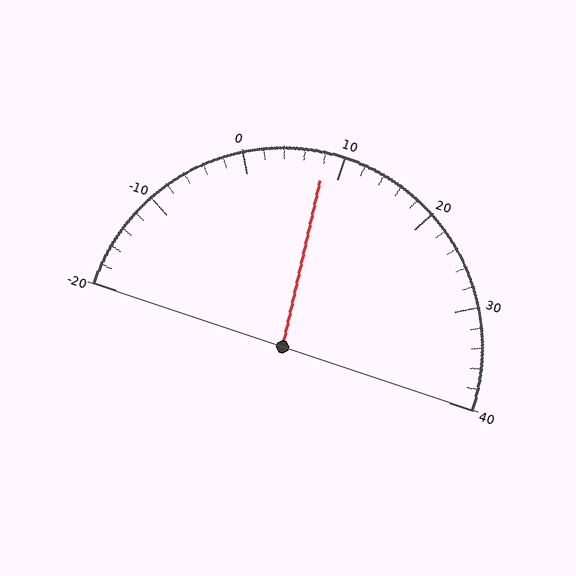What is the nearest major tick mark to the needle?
The nearest major tick mark is 10.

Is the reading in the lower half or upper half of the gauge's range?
The reading is in the lower half of the range (-20 to 40).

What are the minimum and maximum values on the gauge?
The gauge ranges from -20 to 40.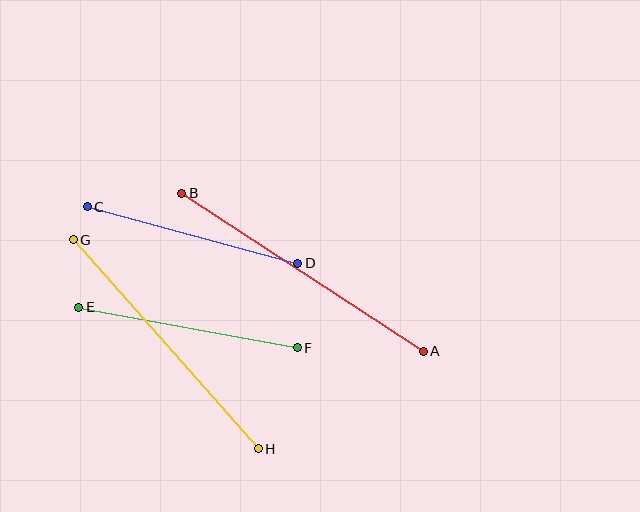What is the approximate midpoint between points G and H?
The midpoint is at approximately (166, 344) pixels.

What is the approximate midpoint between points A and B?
The midpoint is at approximately (302, 272) pixels.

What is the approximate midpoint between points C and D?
The midpoint is at approximately (193, 235) pixels.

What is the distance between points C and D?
The distance is approximately 218 pixels.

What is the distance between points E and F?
The distance is approximately 223 pixels.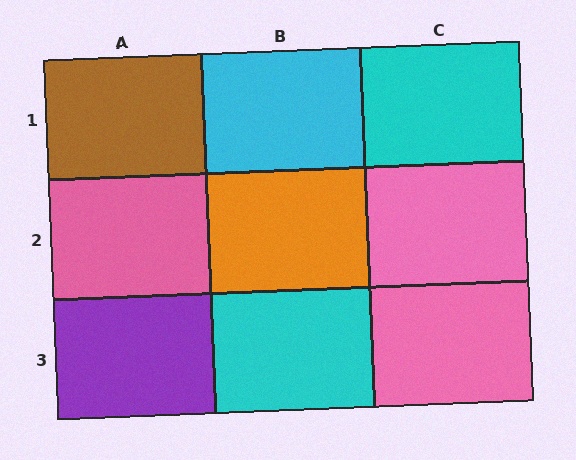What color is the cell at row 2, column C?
Pink.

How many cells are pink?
3 cells are pink.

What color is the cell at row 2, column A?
Pink.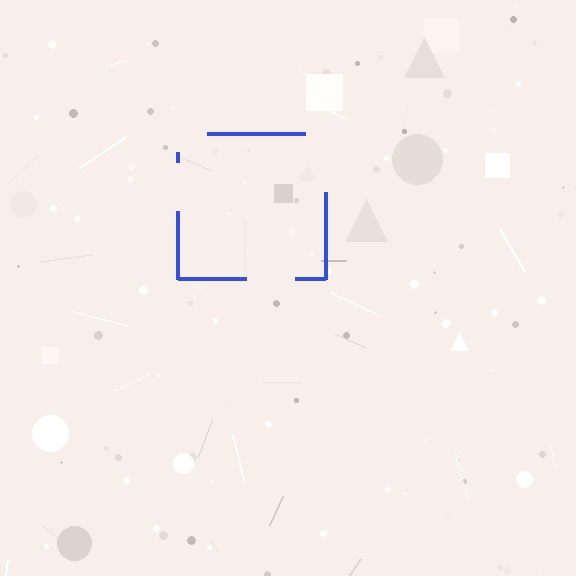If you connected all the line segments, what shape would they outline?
They would outline a square.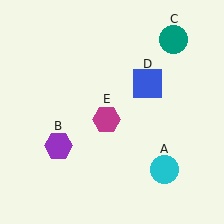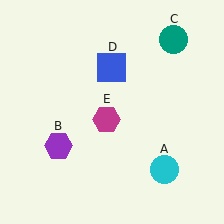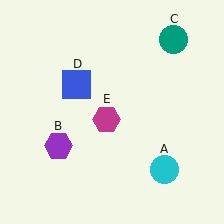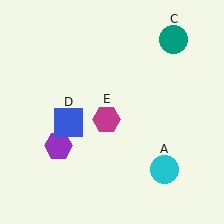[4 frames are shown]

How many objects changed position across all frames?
1 object changed position: blue square (object D).